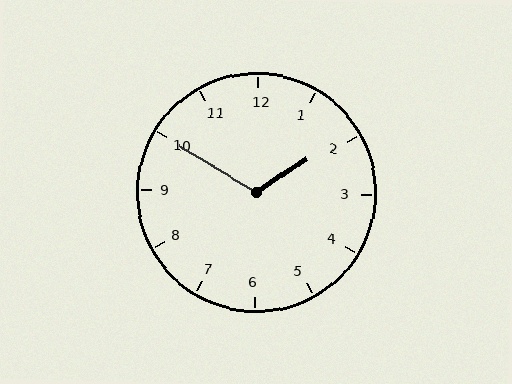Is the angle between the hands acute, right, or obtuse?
It is obtuse.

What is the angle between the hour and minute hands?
Approximately 115 degrees.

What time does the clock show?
1:50.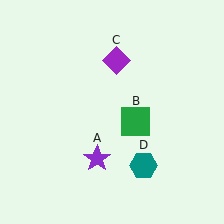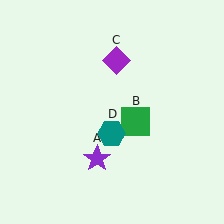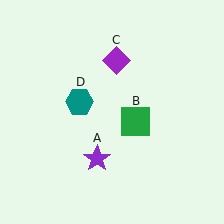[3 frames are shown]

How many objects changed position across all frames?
1 object changed position: teal hexagon (object D).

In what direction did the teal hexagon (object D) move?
The teal hexagon (object D) moved up and to the left.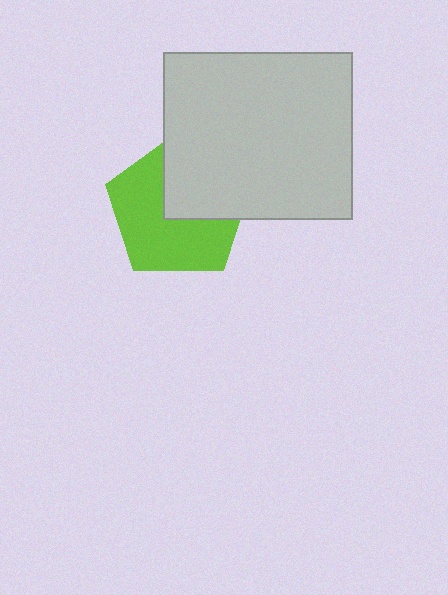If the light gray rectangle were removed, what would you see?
You would see the complete lime pentagon.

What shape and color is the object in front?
The object in front is a light gray rectangle.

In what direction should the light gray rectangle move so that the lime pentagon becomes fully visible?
The light gray rectangle should move toward the upper-right. That is the shortest direction to clear the overlap and leave the lime pentagon fully visible.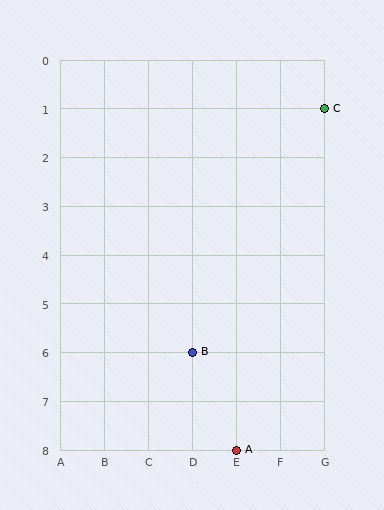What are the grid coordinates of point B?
Point B is at grid coordinates (D, 6).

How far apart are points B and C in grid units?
Points B and C are 3 columns and 5 rows apart (about 5.8 grid units diagonally).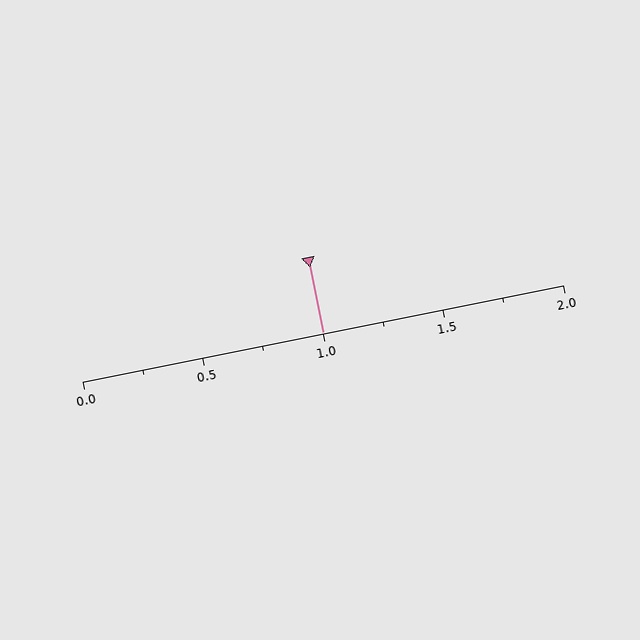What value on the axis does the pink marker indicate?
The marker indicates approximately 1.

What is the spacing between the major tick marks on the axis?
The major ticks are spaced 0.5 apart.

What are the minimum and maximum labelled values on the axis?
The axis runs from 0.0 to 2.0.